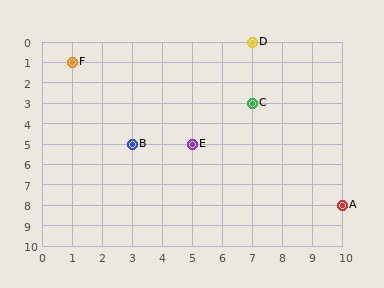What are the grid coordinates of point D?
Point D is at grid coordinates (7, 0).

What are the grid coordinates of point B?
Point B is at grid coordinates (3, 5).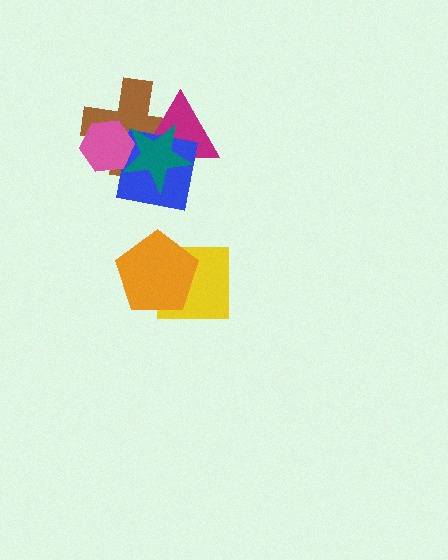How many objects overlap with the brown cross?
4 objects overlap with the brown cross.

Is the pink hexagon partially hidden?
Yes, it is partially covered by another shape.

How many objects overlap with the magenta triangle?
3 objects overlap with the magenta triangle.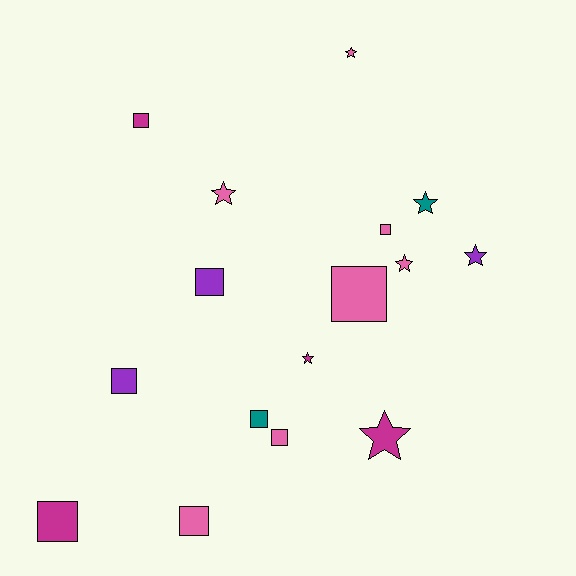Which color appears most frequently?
Pink, with 7 objects.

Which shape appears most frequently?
Square, with 9 objects.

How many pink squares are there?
There are 4 pink squares.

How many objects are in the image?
There are 16 objects.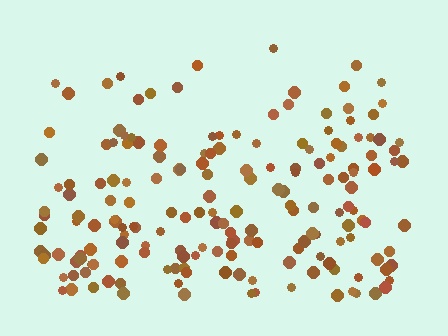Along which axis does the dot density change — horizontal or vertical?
Vertical.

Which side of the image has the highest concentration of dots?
The bottom.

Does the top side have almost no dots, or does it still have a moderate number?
Still a moderate number, just noticeably fewer than the bottom.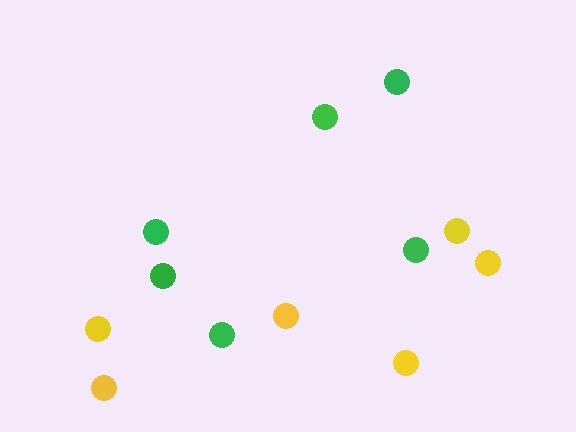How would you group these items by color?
There are 2 groups: one group of yellow circles (6) and one group of green circles (6).